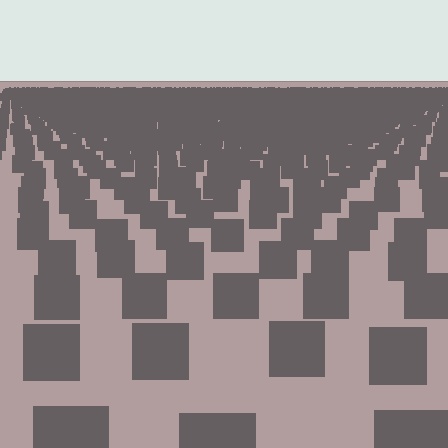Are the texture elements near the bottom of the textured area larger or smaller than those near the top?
Larger. Near the bottom, elements are closer to the viewer and appear at a bigger on-screen size.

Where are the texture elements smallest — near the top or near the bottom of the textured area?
Near the top.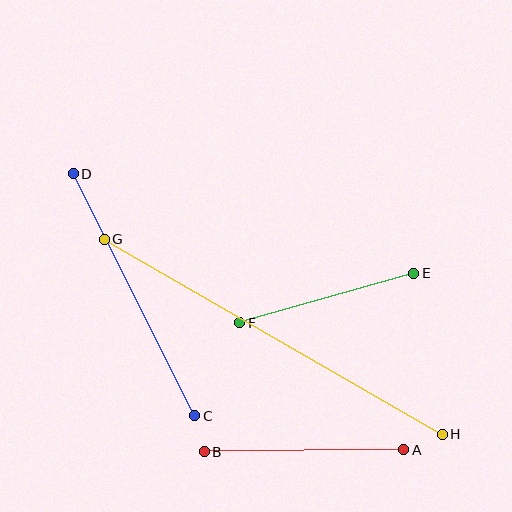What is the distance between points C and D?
The distance is approximately 271 pixels.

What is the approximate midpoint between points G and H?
The midpoint is at approximately (273, 337) pixels.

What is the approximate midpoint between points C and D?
The midpoint is at approximately (134, 295) pixels.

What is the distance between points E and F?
The distance is approximately 181 pixels.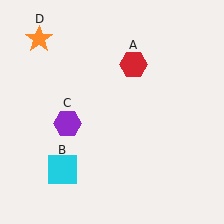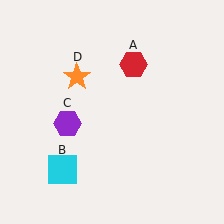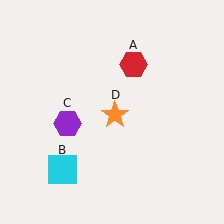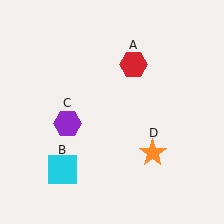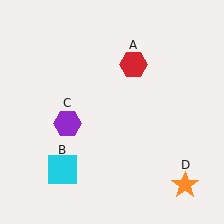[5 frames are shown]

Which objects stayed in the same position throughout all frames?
Red hexagon (object A) and cyan square (object B) and purple hexagon (object C) remained stationary.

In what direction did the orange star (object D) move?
The orange star (object D) moved down and to the right.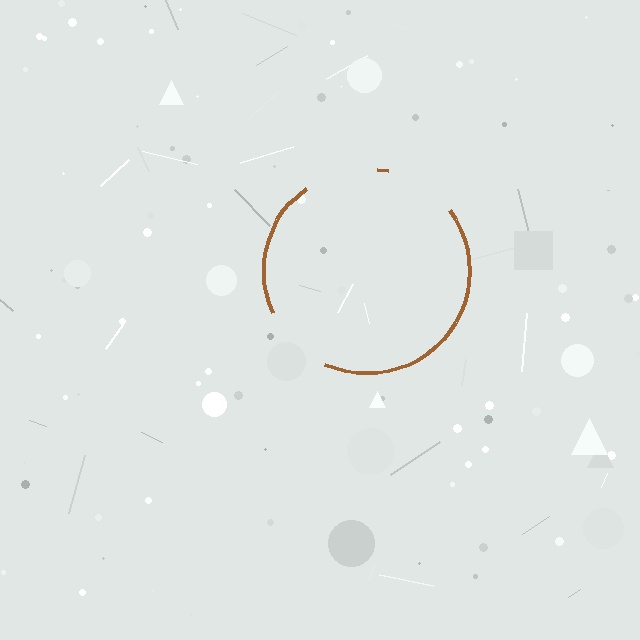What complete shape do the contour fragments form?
The contour fragments form a circle.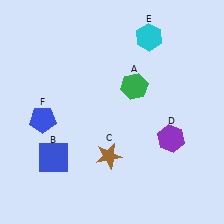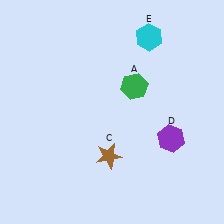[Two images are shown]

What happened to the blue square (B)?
The blue square (B) was removed in Image 2. It was in the bottom-left area of Image 1.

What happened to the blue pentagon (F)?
The blue pentagon (F) was removed in Image 2. It was in the bottom-left area of Image 1.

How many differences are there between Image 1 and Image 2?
There are 2 differences between the two images.